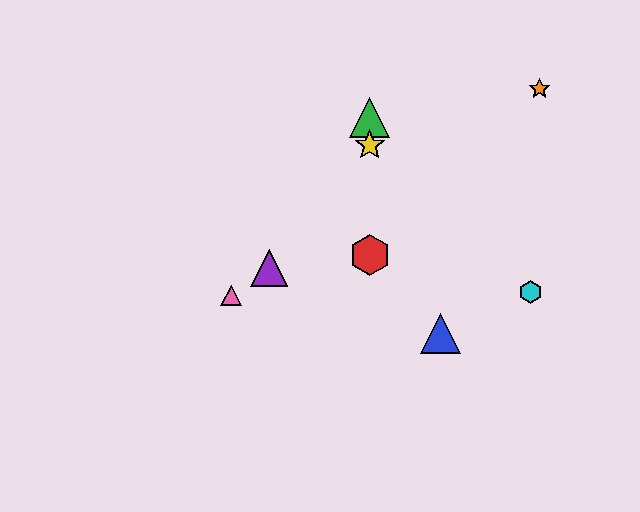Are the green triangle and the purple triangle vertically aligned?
No, the green triangle is at x≈370 and the purple triangle is at x≈269.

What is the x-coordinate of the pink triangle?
The pink triangle is at x≈231.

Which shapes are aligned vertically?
The red hexagon, the green triangle, the yellow star are aligned vertically.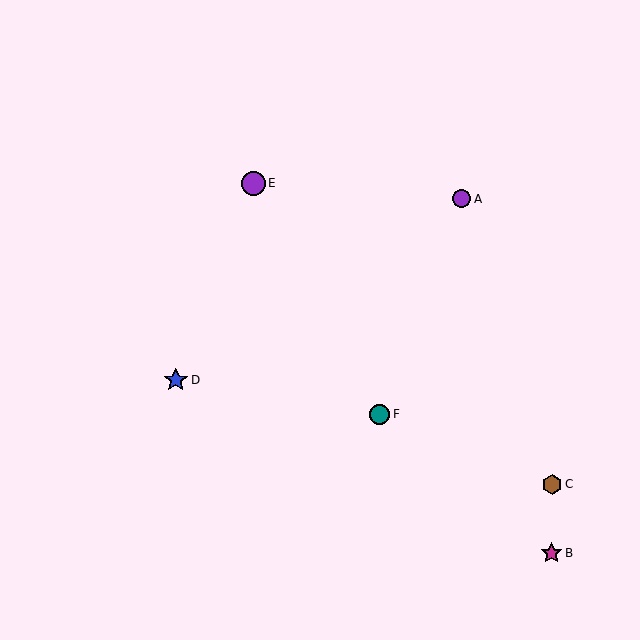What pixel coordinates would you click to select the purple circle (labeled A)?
Click at (461, 199) to select the purple circle A.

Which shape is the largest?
The purple circle (labeled E) is the largest.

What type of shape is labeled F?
Shape F is a teal circle.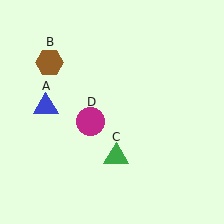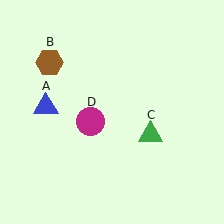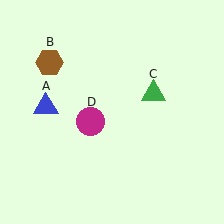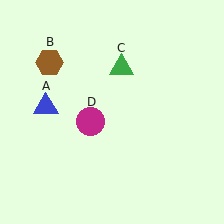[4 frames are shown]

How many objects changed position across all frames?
1 object changed position: green triangle (object C).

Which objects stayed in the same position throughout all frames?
Blue triangle (object A) and brown hexagon (object B) and magenta circle (object D) remained stationary.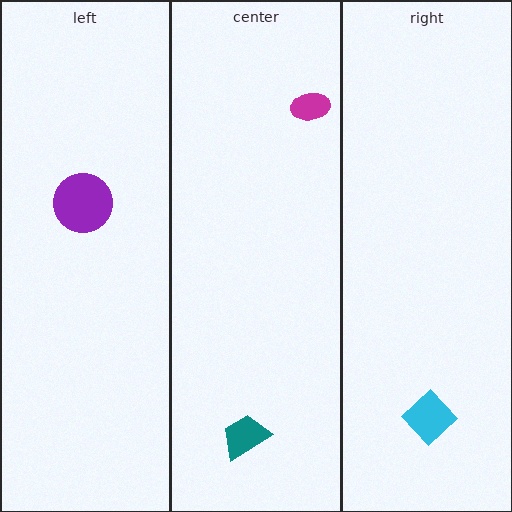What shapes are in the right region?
The cyan diamond.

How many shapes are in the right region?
1.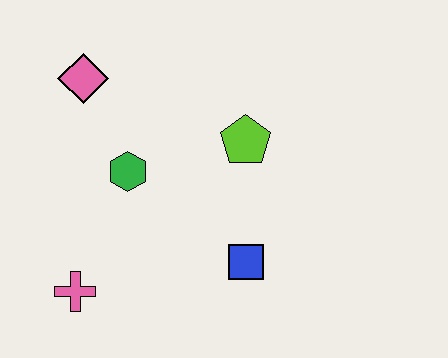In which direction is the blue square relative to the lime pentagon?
The blue square is below the lime pentagon.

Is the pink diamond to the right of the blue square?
No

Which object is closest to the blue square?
The lime pentagon is closest to the blue square.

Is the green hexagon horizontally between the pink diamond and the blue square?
Yes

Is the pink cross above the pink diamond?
No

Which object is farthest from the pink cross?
The lime pentagon is farthest from the pink cross.